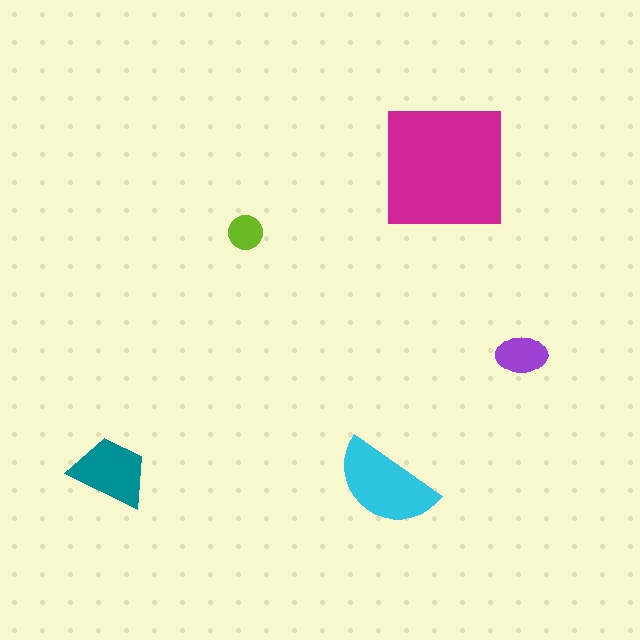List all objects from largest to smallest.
The magenta square, the cyan semicircle, the teal trapezoid, the purple ellipse, the lime circle.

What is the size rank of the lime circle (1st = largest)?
5th.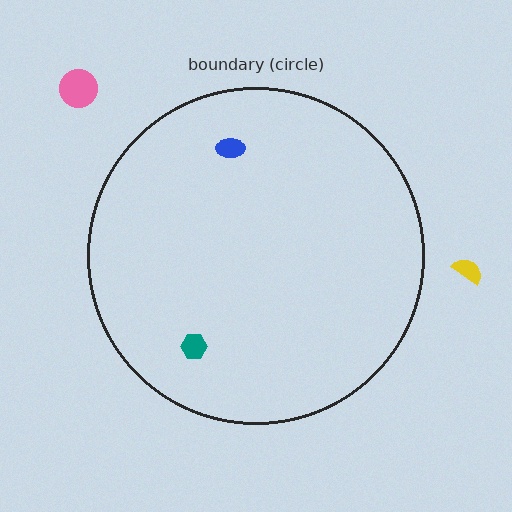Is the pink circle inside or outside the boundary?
Outside.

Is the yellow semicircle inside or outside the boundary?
Outside.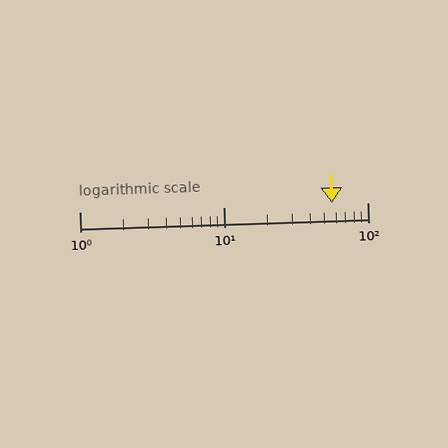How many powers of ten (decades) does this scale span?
The scale spans 2 decades, from 1 to 100.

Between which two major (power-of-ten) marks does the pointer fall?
The pointer is between 10 and 100.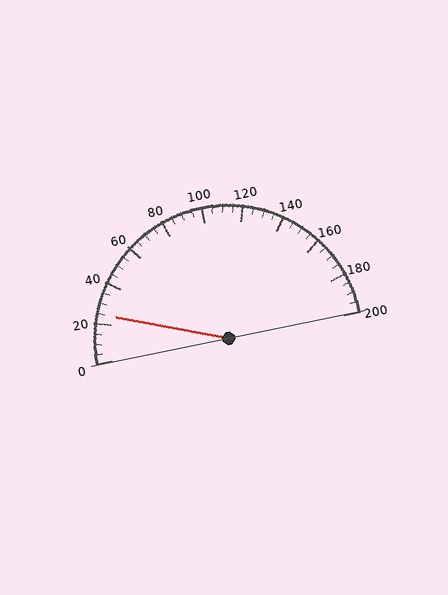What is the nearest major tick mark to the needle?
The nearest major tick mark is 20.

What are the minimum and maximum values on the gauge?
The gauge ranges from 0 to 200.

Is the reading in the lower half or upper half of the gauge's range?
The reading is in the lower half of the range (0 to 200).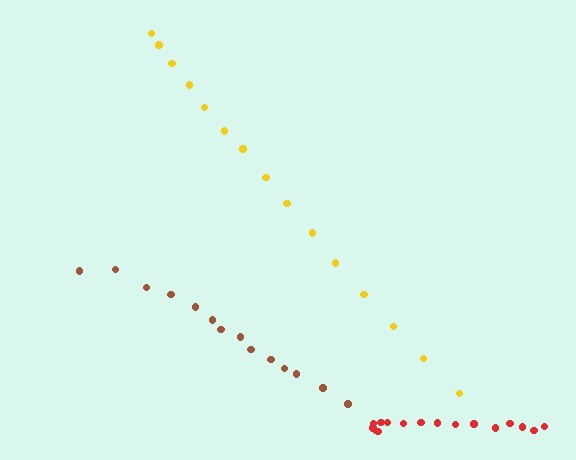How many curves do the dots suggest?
There are 3 distinct paths.